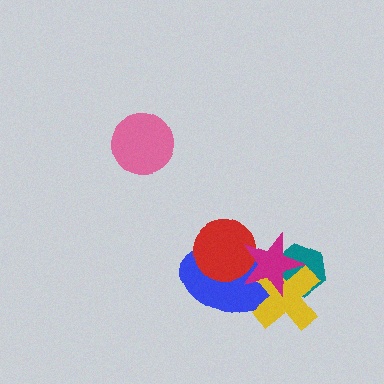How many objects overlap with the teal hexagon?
2 objects overlap with the teal hexagon.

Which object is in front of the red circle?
The magenta star is in front of the red circle.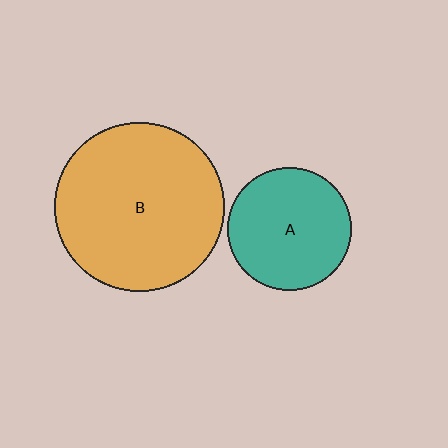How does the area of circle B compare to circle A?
Approximately 1.9 times.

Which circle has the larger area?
Circle B (orange).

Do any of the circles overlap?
No, none of the circles overlap.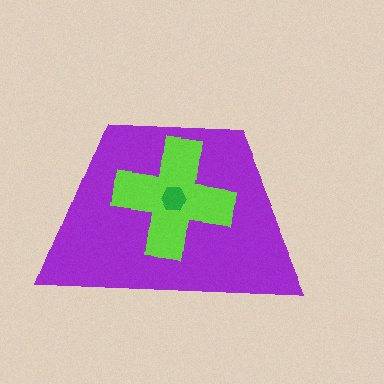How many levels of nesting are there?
3.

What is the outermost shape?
The purple trapezoid.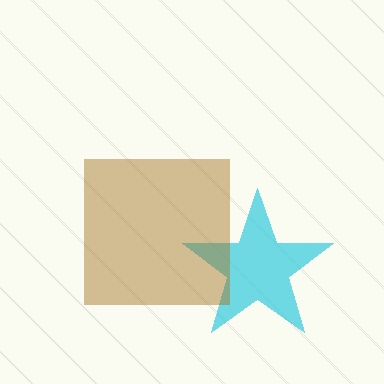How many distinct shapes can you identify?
There are 2 distinct shapes: a cyan star, a brown square.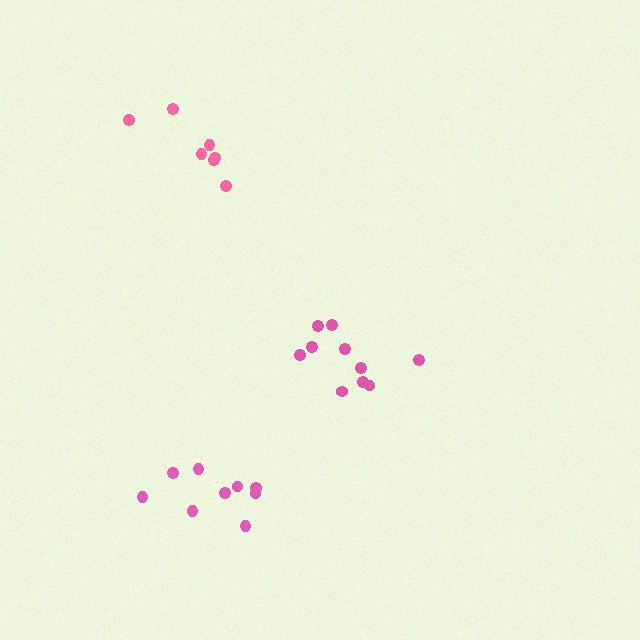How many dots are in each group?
Group 1: 10 dots, Group 2: 7 dots, Group 3: 9 dots (26 total).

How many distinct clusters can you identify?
There are 3 distinct clusters.